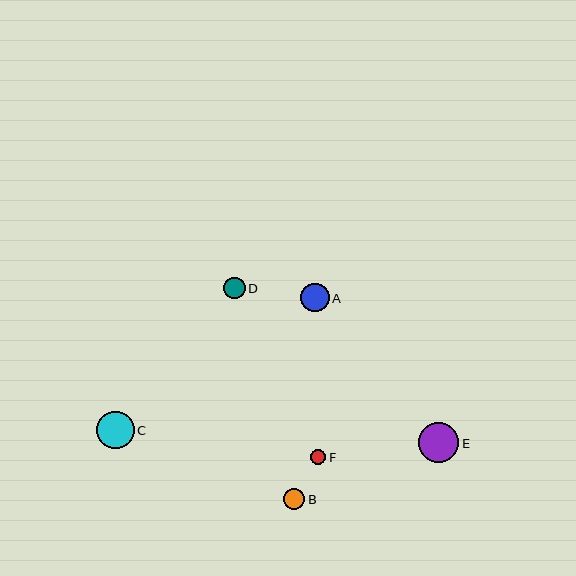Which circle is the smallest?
Circle F is the smallest with a size of approximately 16 pixels.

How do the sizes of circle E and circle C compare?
Circle E and circle C are approximately the same size.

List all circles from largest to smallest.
From largest to smallest: E, C, A, B, D, F.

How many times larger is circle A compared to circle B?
Circle A is approximately 1.3 times the size of circle B.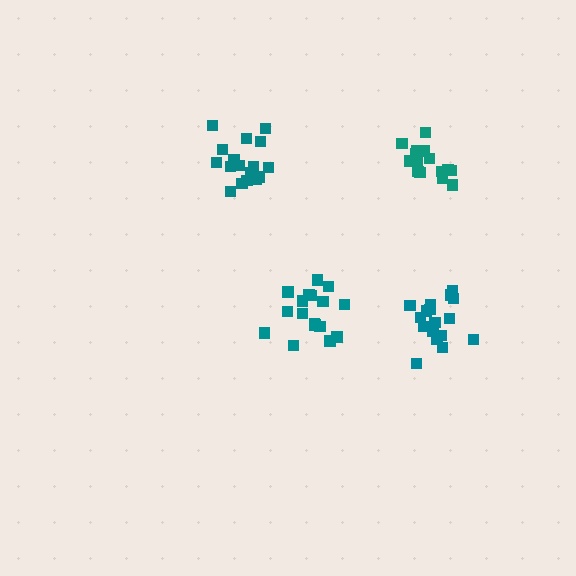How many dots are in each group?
Group 1: 18 dots, Group 2: 15 dots, Group 3: 17 dots, Group 4: 17 dots (67 total).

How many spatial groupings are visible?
There are 4 spatial groupings.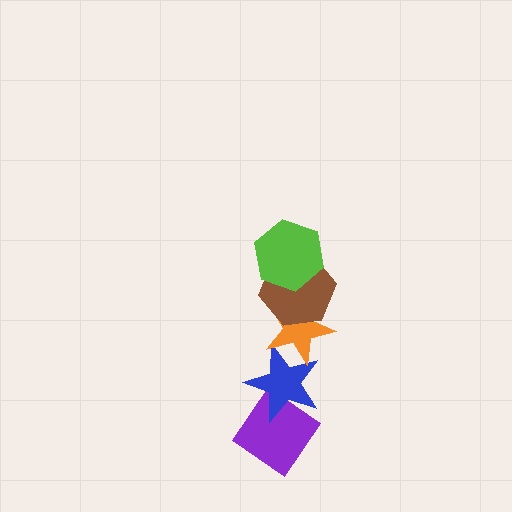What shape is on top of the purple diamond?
The blue star is on top of the purple diamond.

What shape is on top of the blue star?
The orange star is on top of the blue star.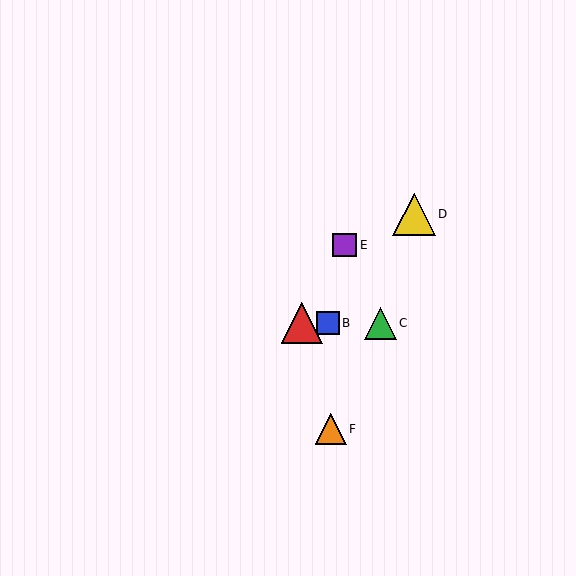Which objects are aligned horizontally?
Objects A, B, C are aligned horizontally.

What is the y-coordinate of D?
Object D is at y≈214.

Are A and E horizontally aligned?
No, A is at y≈323 and E is at y≈245.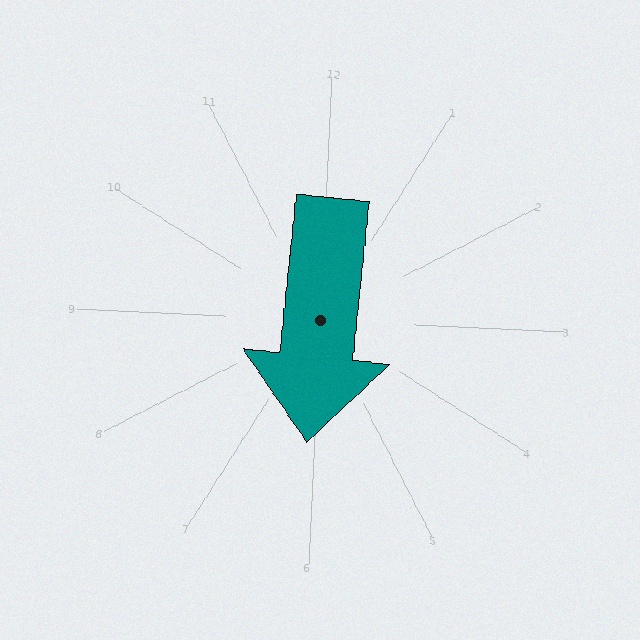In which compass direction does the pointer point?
South.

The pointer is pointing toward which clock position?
Roughly 6 o'clock.